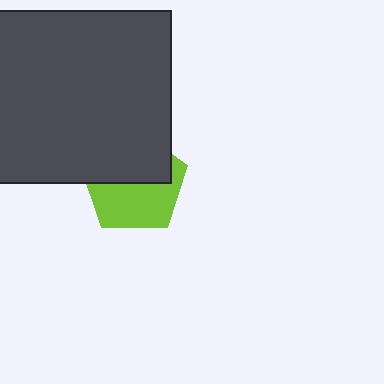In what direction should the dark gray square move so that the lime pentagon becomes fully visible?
The dark gray square should move up. That is the shortest direction to clear the overlap and leave the lime pentagon fully visible.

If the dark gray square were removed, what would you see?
You would see the complete lime pentagon.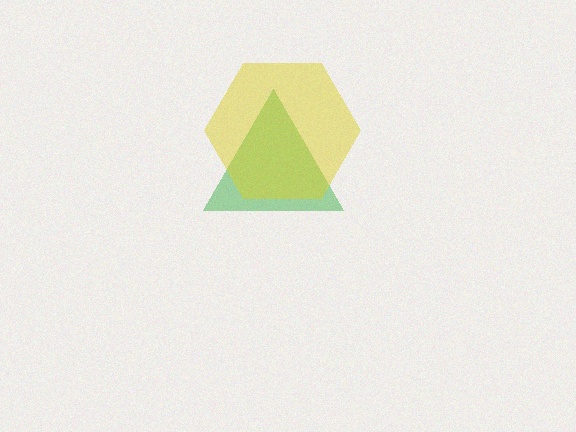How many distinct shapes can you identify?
There are 2 distinct shapes: a green triangle, a yellow hexagon.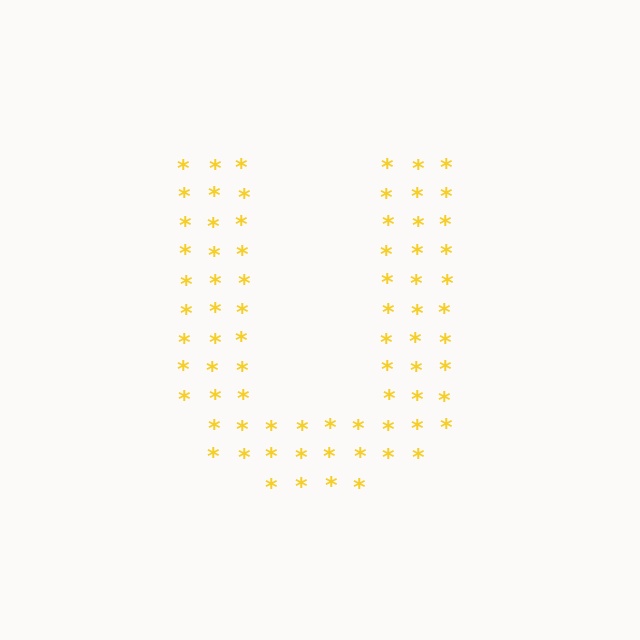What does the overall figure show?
The overall figure shows the letter U.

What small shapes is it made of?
It is made of small asterisks.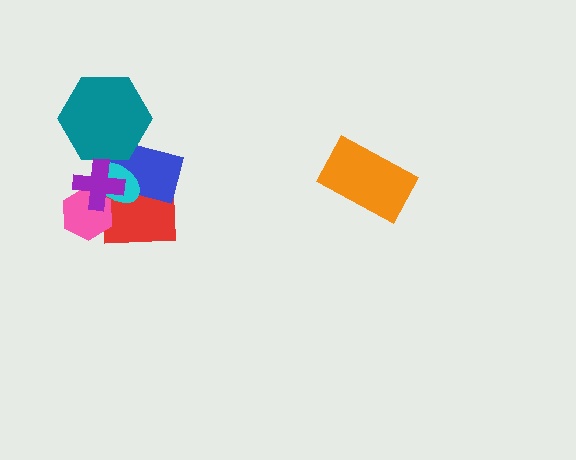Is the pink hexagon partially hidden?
Yes, it is partially covered by another shape.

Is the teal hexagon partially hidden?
Yes, it is partially covered by another shape.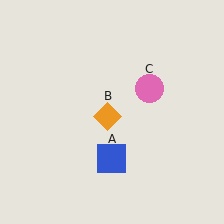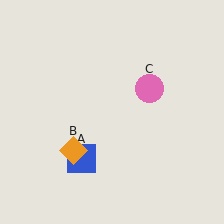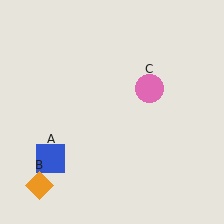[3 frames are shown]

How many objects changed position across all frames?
2 objects changed position: blue square (object A), orange diamond (object B).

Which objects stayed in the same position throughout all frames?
Pink circle (object C) remained stationary.